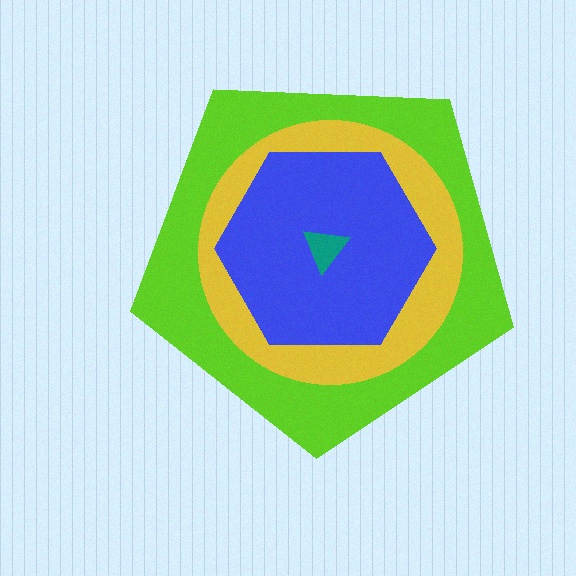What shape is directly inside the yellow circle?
The blue hexagon.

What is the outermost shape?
The lime pentagon.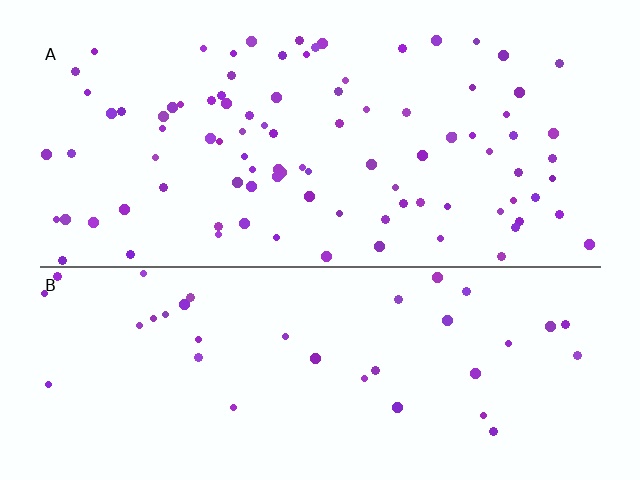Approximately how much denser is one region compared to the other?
Approximately 2.5× — region A over region B.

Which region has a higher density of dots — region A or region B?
A (the top).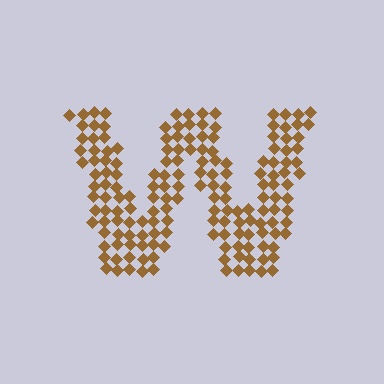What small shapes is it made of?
It is made of small diamonds.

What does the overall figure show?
The overall figure shows the letter W.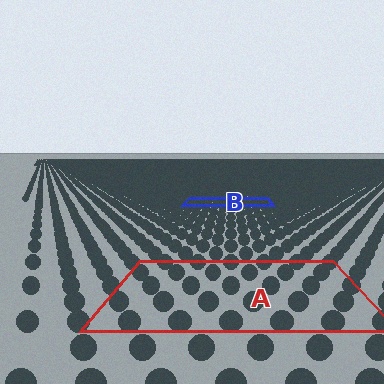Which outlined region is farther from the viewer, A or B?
Region B is farther from the viewer — the texture elements inside it appear smaller and more densely packed.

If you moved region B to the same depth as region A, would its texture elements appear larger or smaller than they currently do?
They would appear larger. At a closer depth, the same texture elements are projected at a bigger on-screen size.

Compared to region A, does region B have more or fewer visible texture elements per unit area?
Region B has more texture elements per unit area — they are packed more densely because it is farther away.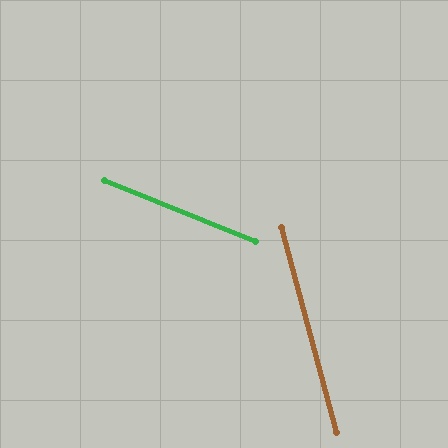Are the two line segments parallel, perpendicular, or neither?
Neither parallel nor perpendicular — they differ by about 53°.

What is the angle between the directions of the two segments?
Approximately 53 degrees.